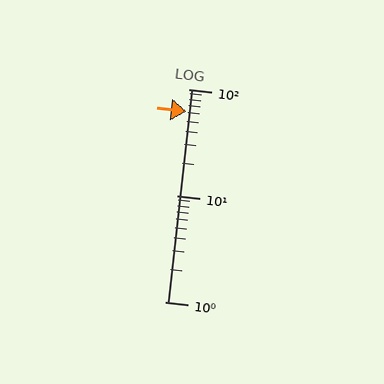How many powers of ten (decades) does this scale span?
The scale spans 2 decades, from 1 to 100.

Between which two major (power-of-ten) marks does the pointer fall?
The pointer is between 10 and 100.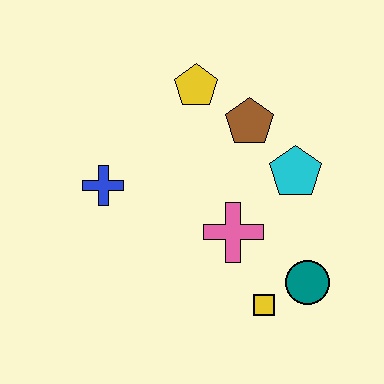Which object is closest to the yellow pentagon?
The brown pentagon is closest to the yellow pentagon.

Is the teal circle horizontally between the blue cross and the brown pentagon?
No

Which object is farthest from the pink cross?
The yellow pentagon is farthest from the pink cross.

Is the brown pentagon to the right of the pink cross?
Yes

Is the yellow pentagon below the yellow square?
No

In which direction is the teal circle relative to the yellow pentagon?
The teal circle is below the yellow pentagon.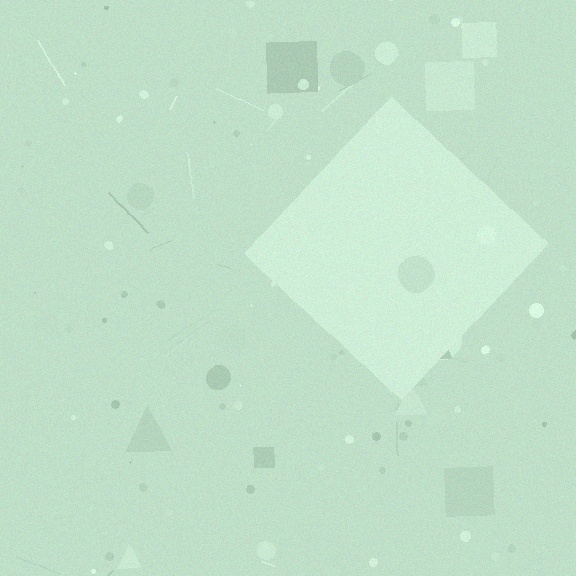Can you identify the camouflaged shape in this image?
The camouflaged shape is a diamond.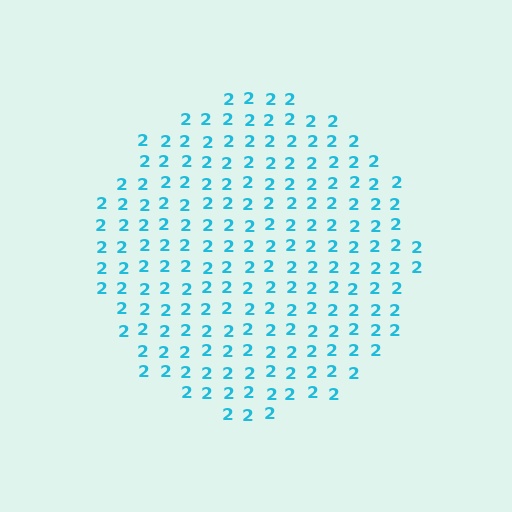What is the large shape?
The large shape is a circle.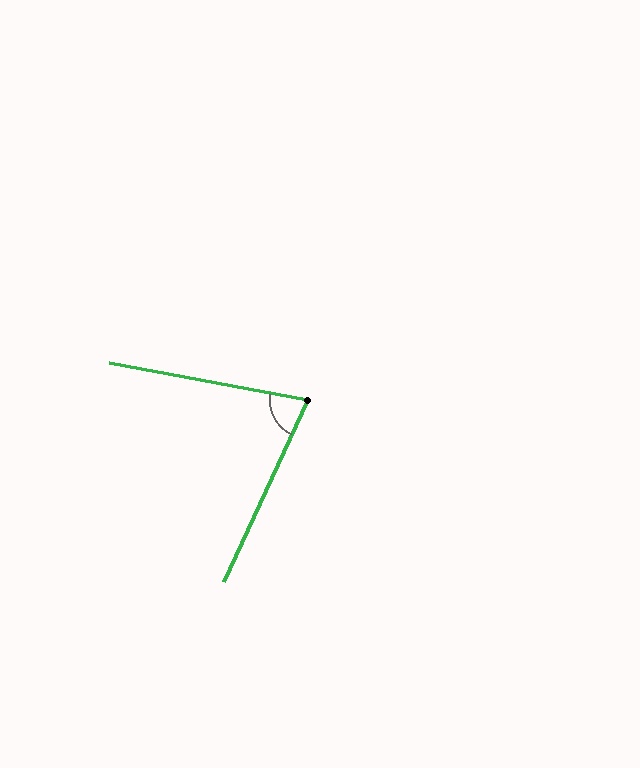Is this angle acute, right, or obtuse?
It is acute.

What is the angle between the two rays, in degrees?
Approximately 76 degrees.